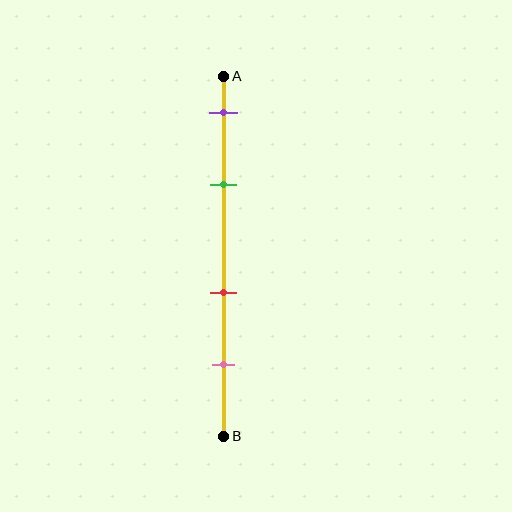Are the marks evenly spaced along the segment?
No, the marks are not evenly spaced.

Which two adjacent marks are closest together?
The purple and green marks are the closest adjacent pair.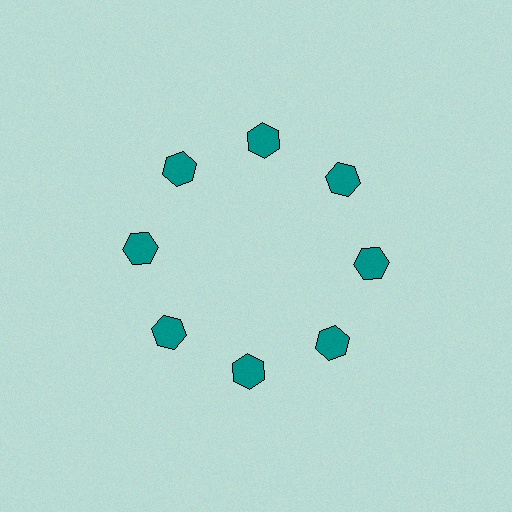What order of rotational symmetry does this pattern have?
This pattern has 8-fold rotational symmetry.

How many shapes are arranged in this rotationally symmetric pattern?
There are 8 shapes, arranged in 8 groups of 1.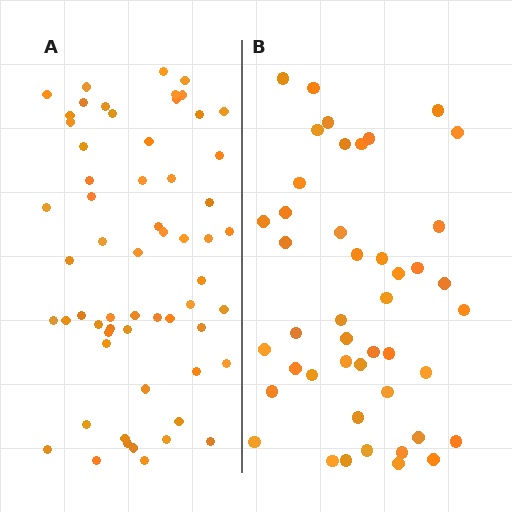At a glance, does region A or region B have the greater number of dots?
Region A (the left region) has more dots.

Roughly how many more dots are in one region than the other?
Region A has approximately 15 more dots than region B.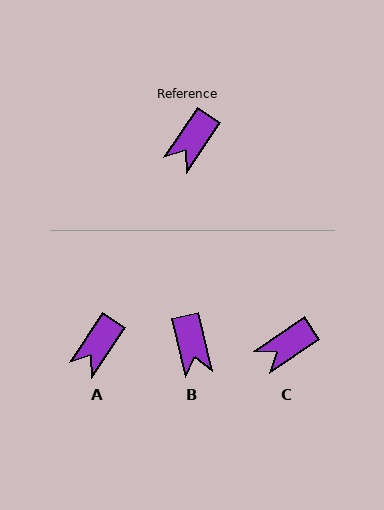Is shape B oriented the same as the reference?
No, it is off by about 46 degrees.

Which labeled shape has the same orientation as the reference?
A.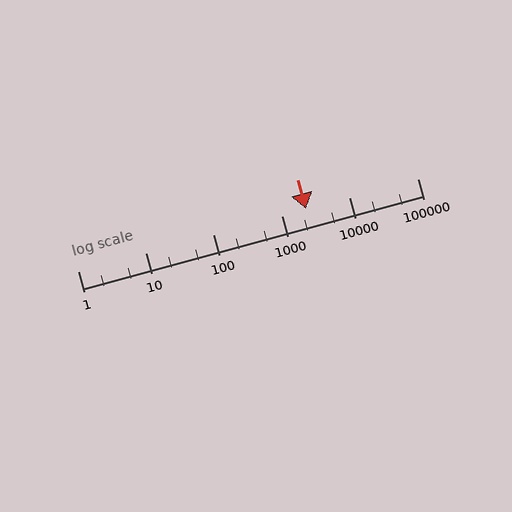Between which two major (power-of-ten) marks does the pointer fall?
The pointer is between 1000 and 10000.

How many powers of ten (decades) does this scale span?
The scale spans 5 decades, from 1 to 100000.